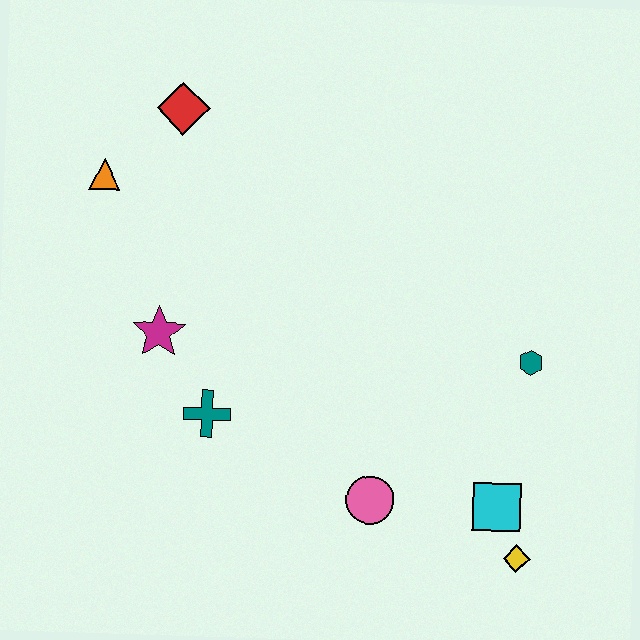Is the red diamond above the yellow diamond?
Yes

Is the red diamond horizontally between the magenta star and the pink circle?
Yes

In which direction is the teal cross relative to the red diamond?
The teal cross is below the red diamond.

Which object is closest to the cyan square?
The yellow diamond is closest to the cyan square.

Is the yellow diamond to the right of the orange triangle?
Yes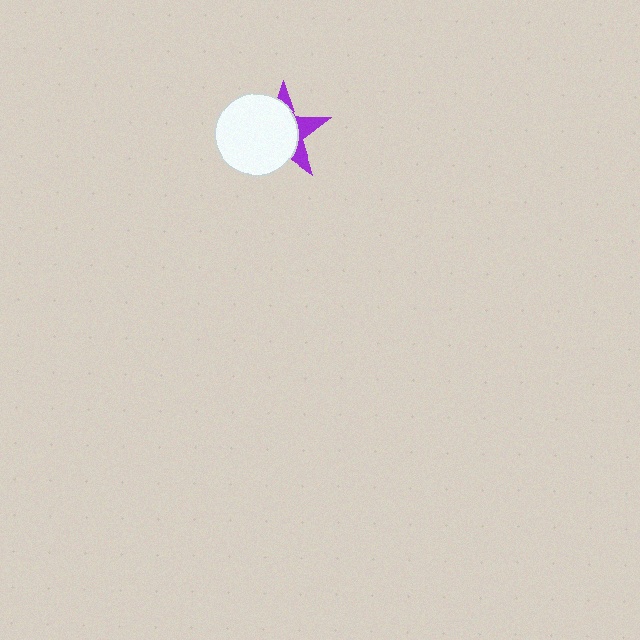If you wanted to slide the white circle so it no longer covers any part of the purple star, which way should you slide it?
Slide it toward the lower-left — that is the most direct way to separate the two shapes.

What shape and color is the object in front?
The object in front is a white circle.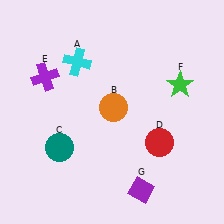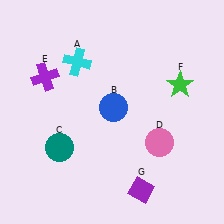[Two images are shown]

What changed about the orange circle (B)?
In Image 1, B is orange. In Image 2, it changed to blue.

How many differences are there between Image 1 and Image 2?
There are 2 differences between the two images.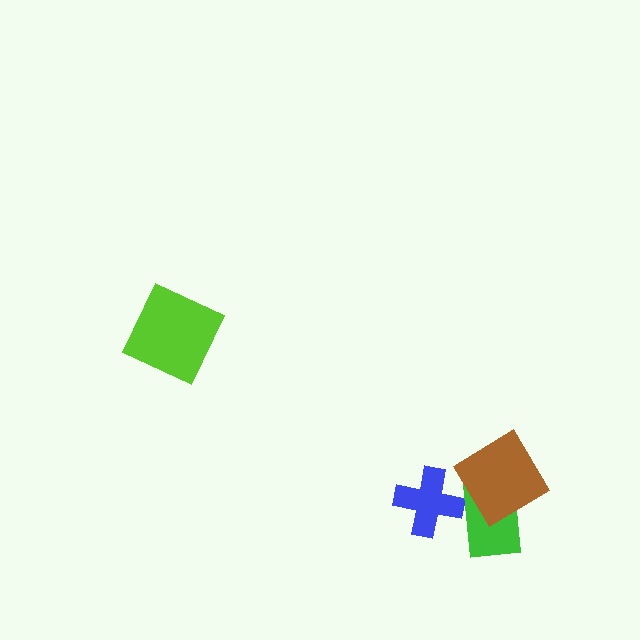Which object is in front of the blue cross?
The green rectangle is in front of the blue cross.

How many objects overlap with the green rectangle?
2 objects overlap with the green rectangle.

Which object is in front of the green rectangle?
The brown diamond is in front of the green rectangle.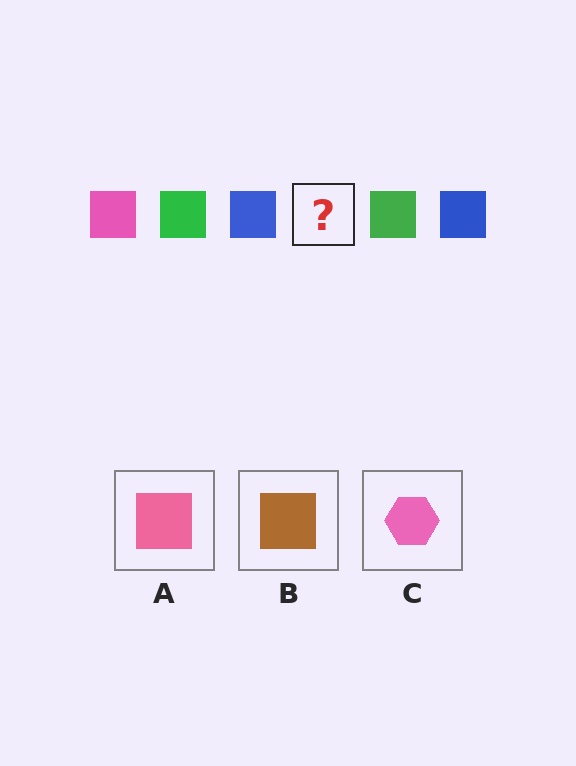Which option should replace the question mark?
Option A.